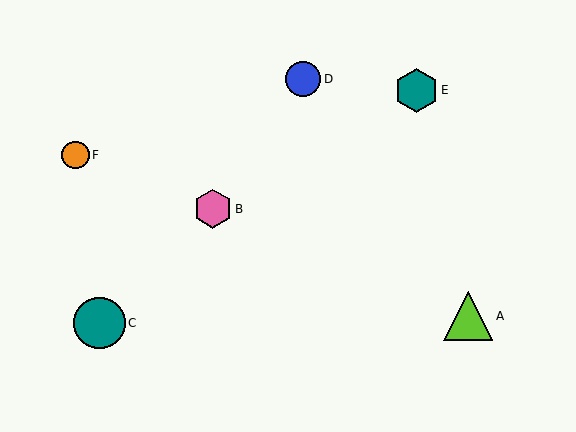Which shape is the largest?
The teal circle (labeled C) is the largest.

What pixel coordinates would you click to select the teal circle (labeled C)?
Click at (99, 323) to select the teal circle C.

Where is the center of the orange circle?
The center of the orange circle is at (75, 155).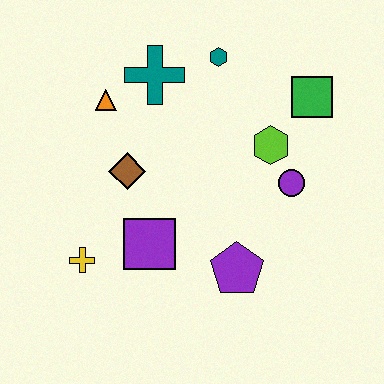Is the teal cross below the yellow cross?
No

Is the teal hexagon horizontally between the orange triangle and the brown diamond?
No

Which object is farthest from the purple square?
The green square is farthest from the purple square.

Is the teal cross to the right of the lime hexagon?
No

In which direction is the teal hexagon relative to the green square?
The teal hexagon is to the left of the green square.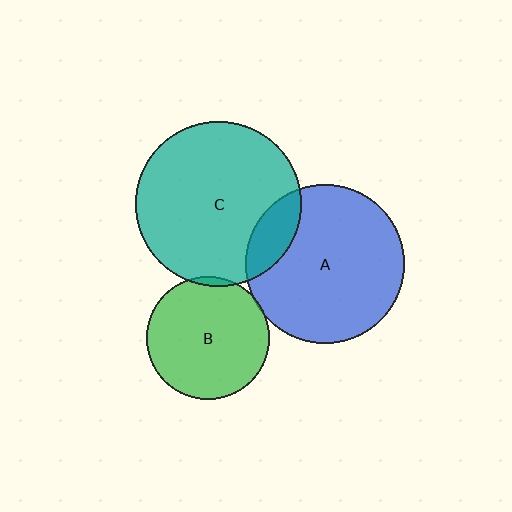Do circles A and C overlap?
Yes.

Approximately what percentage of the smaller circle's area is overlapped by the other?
Approximately 15%.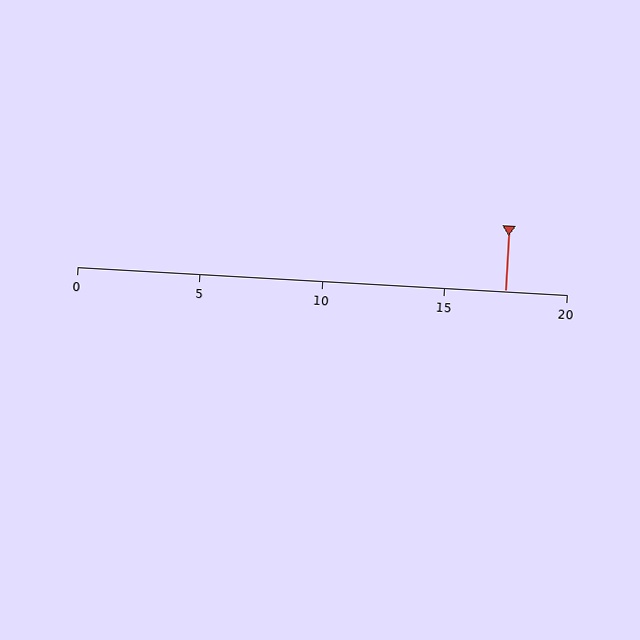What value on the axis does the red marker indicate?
The marker indicates approximately 17.5.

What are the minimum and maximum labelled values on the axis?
The axis runs from 0 to 20.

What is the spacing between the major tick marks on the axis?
The major ticks are spaced 5 apart.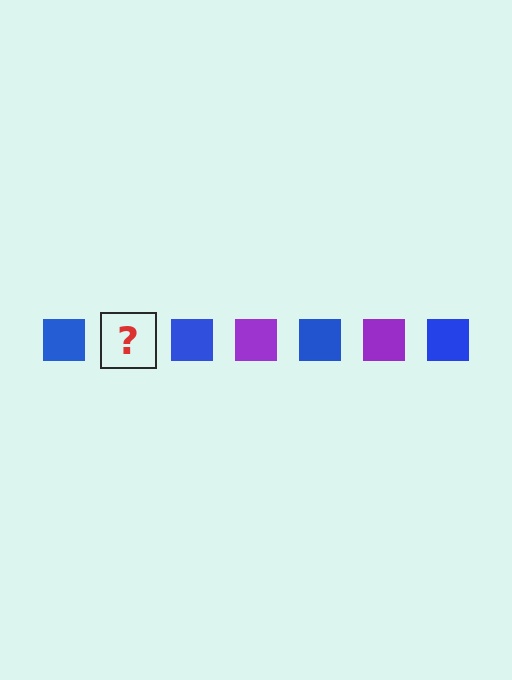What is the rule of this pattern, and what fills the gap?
The rule is that the pattern cycles through blue, purple squares. The gap should be filled with a purple square.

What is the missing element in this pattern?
The missing element is a purple square.